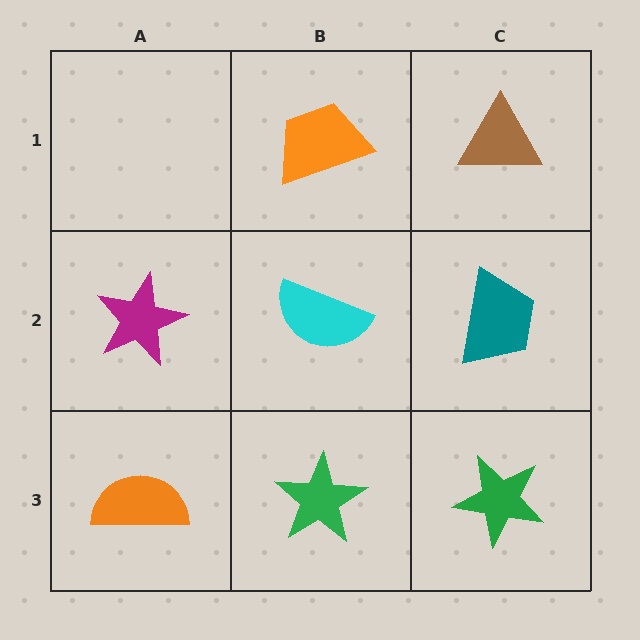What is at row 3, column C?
A green star.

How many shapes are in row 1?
2 shapes.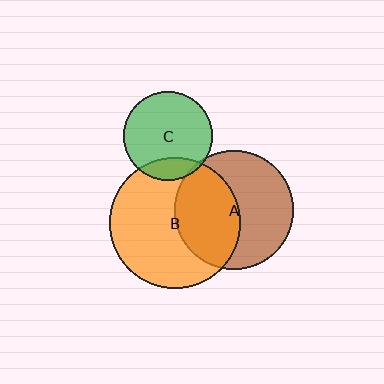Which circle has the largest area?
Circle B (orange).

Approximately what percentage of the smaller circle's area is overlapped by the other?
Approximately 45%.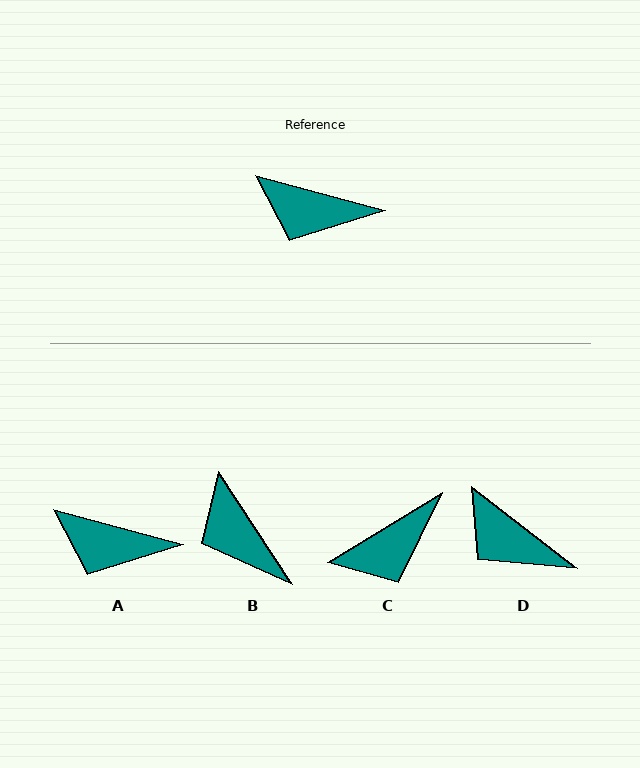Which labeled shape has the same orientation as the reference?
A.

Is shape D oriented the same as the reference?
No, it is off by about 22 degrees.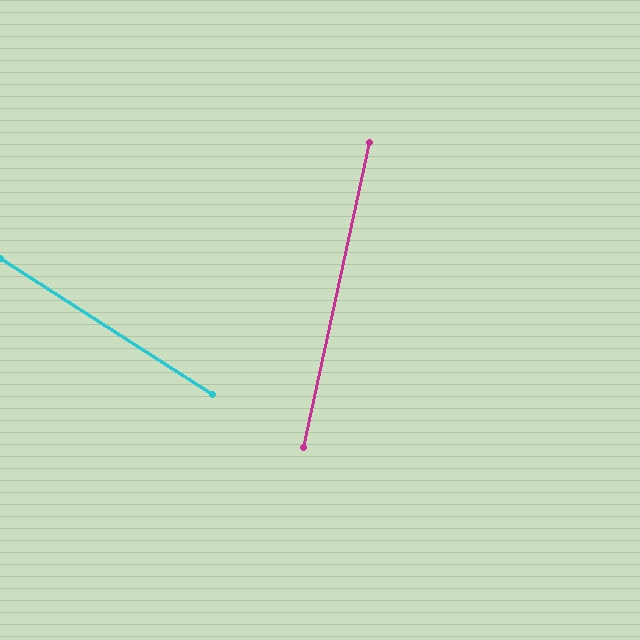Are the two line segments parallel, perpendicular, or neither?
Neither parallel nor perpendicular — they differ by about 70°.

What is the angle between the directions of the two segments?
Approximately 70 degrees.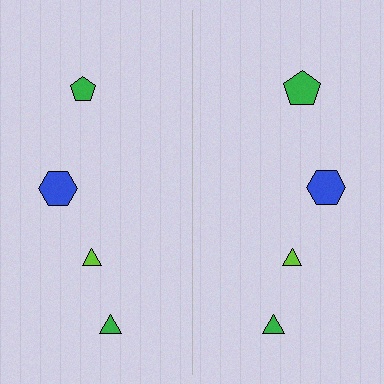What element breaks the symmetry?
The green pentagon on the right side has a different size than its mirror counterpart.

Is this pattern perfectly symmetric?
No, the pattern is not perfectly symmetric. The green pentagon on the right side has a different size than its mirror counterpart.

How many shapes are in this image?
There are 8 shapes in this image.